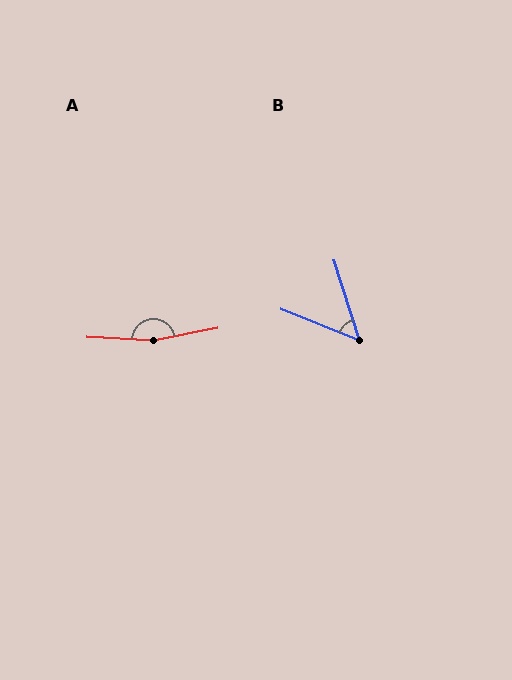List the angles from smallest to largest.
B (51°), A (166°).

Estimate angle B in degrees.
Approximately 51 degrees.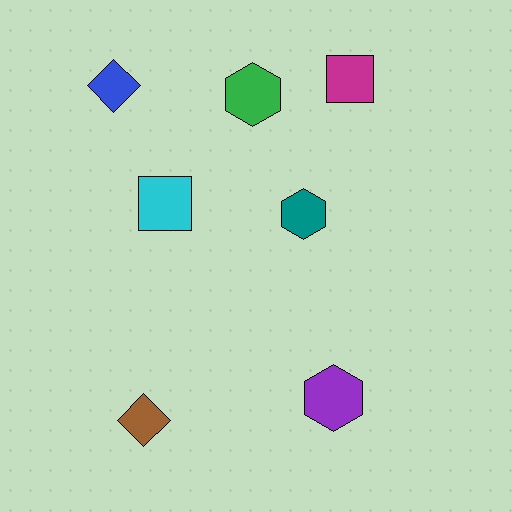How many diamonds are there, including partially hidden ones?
There are 2 diamonds.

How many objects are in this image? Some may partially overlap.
There are 7 objects.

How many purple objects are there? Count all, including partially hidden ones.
There is 1 purple object.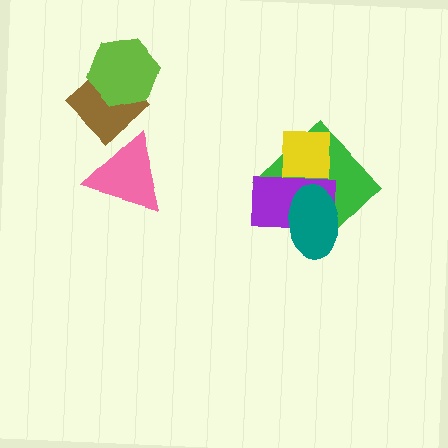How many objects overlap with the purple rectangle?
3 objects overlap with the purple rectangle.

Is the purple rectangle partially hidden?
Yes, it is partially covered by another shape.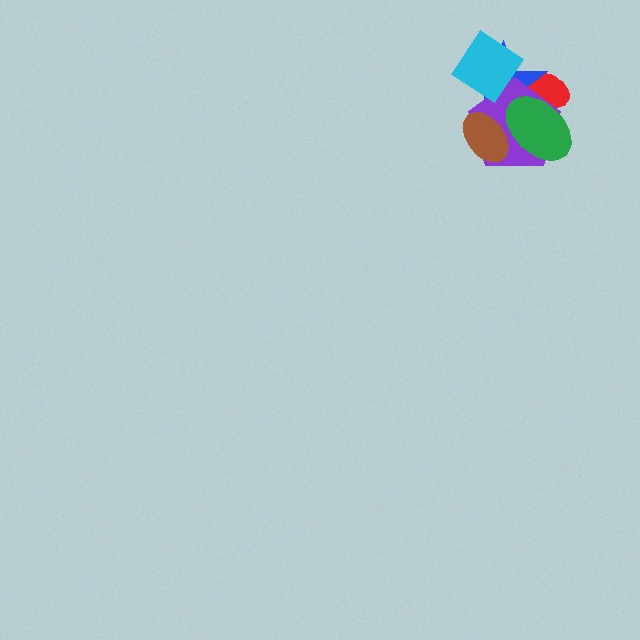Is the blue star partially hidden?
Yes, it is partially covered by another shape.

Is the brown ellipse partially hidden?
Yes, it is partially covered by another shape.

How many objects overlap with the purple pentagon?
5 objects overlap with the purple pentagon.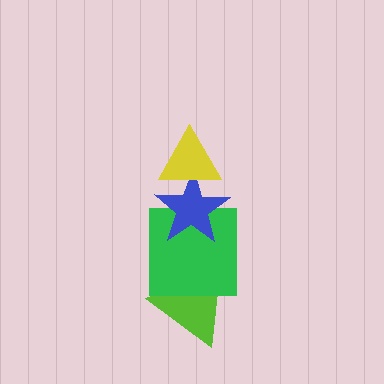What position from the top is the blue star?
The blue star is 2nd from the top.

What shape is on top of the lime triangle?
The green square is on top of the lime triangle.